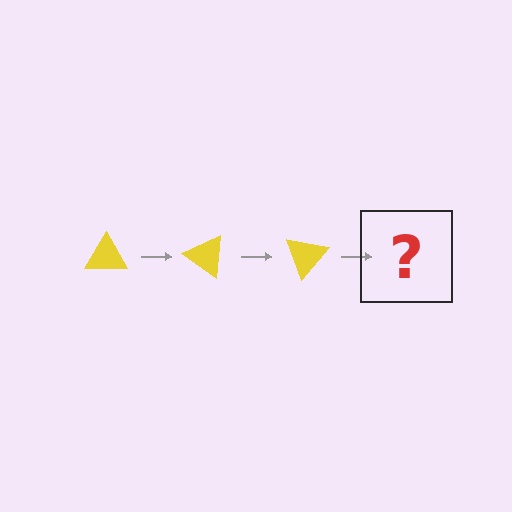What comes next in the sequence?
The next element should be a yellow triangle rotated 105 degrees.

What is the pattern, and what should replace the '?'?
The pattern is that the triangle rotates 35 degrees each step. The '?' should be a yellow triangle rotated 105 degrees.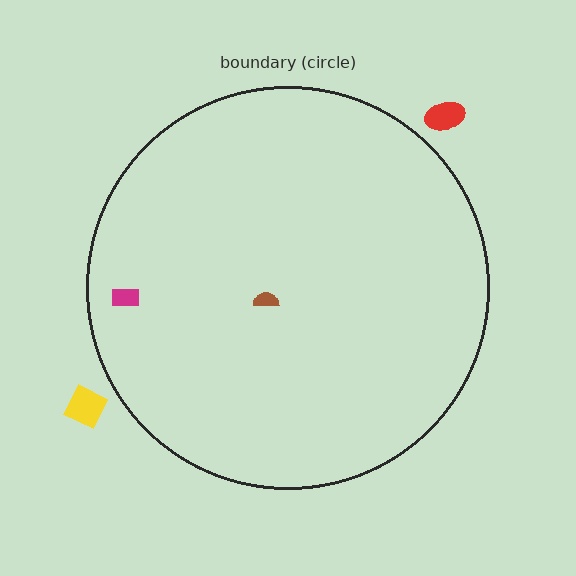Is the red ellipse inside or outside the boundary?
Outside.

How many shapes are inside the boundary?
2 inside, 2 outside.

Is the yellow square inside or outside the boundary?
Outside.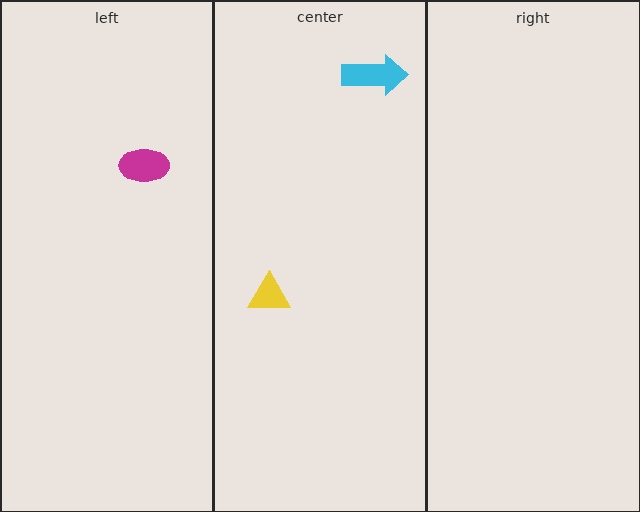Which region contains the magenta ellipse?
The left region.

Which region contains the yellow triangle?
The center region.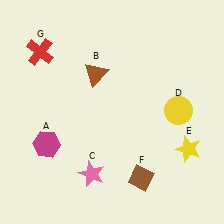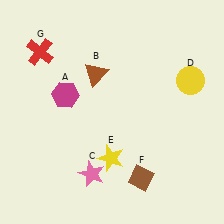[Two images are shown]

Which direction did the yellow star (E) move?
The yellow star (E) moved left.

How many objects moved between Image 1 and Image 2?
3 objects moved between the two images.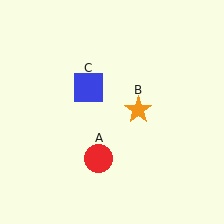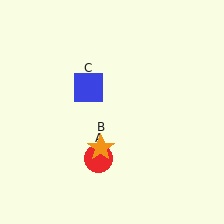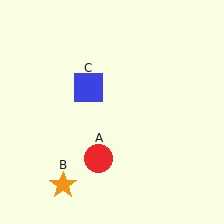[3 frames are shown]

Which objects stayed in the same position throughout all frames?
Red circle (object A) and blue square (object C) remained stationary.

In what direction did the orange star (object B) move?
The orange star (object B) moved down and to the left.